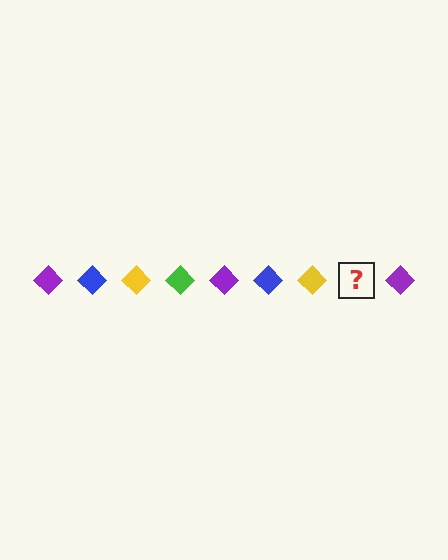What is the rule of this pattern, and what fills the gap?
The rule is that the pattern cycles through purple, blue, yellow, green diamonds. The gap should be filled with a green diamond.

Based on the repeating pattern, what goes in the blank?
The blank should be a green diamond.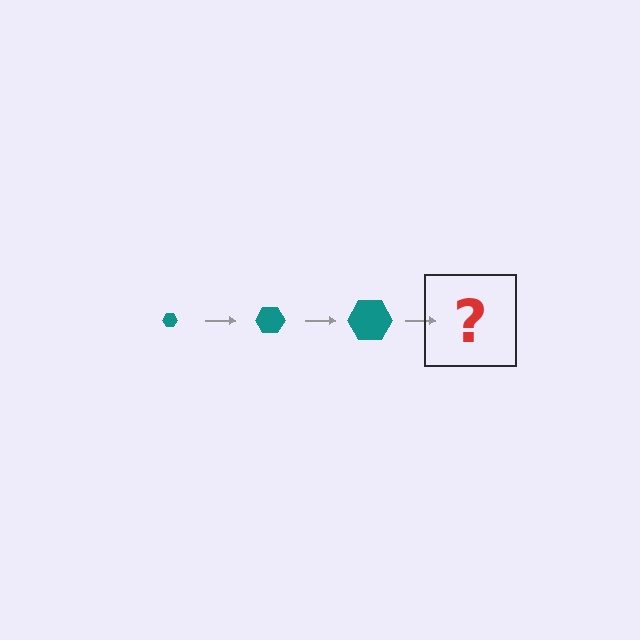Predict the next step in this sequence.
The next step is a teal hexagon, larger than the previous one.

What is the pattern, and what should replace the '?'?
The pattern is that the hexagon gets progressively larger each step. The '?' should be a teal hexagon, larger than the previous one.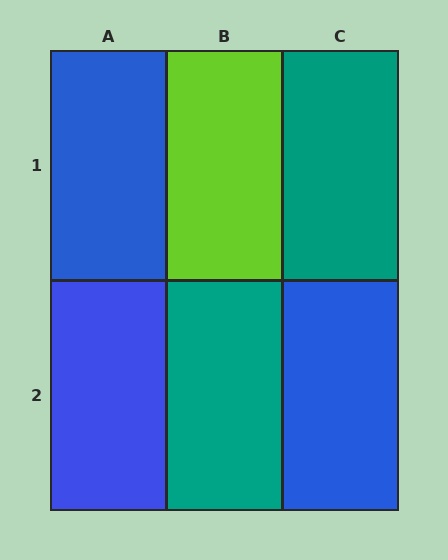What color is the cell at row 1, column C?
Teal.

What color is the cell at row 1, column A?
Blue.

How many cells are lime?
1 cell is lime.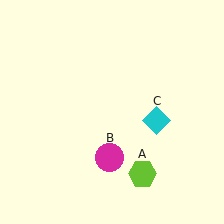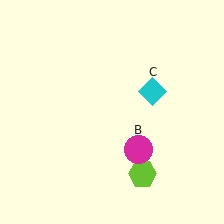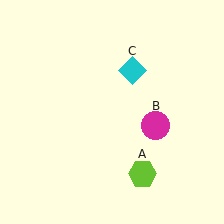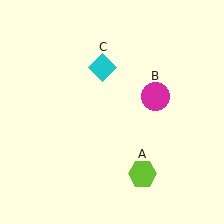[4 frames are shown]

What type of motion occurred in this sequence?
The magenta circle (object B), cyan diamond (object C) rotated counterclockwise around the center of the scene.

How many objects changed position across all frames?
2 objects changed position: magenta circle (object B), cyan diamond (object C).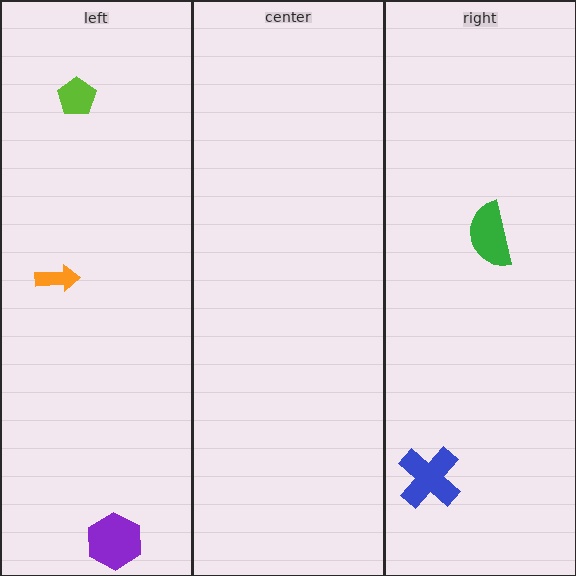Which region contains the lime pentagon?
The left region.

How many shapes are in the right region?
2.